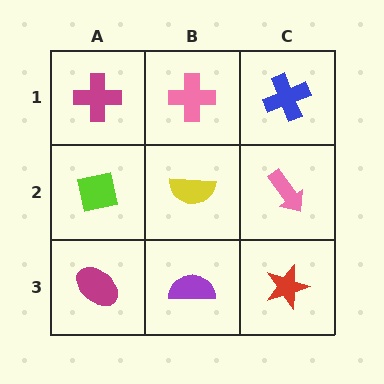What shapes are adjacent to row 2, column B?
A pink cross (row 1, column B), a purple semicircle (row 3, column B), a lime square (row 2, column A), a pink arrow (row 2, column C).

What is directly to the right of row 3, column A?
A purple semicircle.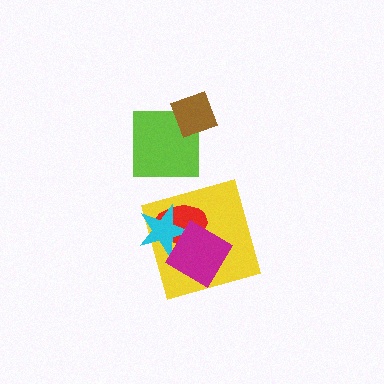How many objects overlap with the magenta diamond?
3 objects overlap with the magenta diamond.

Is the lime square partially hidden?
Yes, it is partially covered by another shape.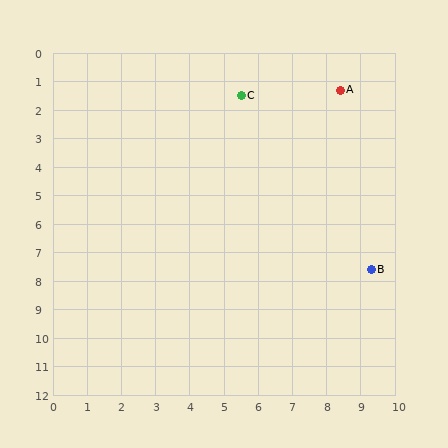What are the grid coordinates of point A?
Point A is at approximately (8.4, 1.3).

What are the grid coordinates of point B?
Point B is at approximately (9.3, 7.6).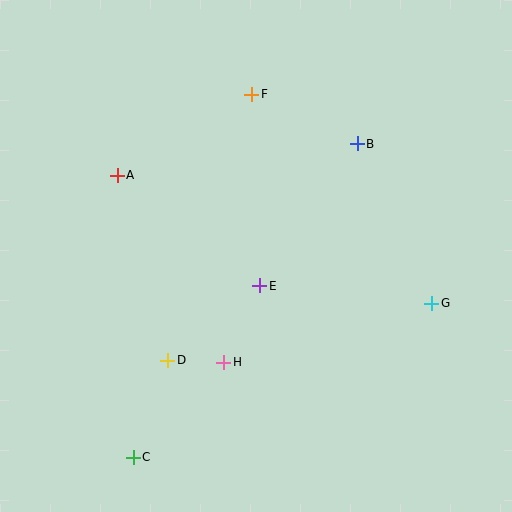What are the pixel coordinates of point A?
Point A is at (117, 175).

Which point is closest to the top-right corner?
Point B is closest to the top-right corner.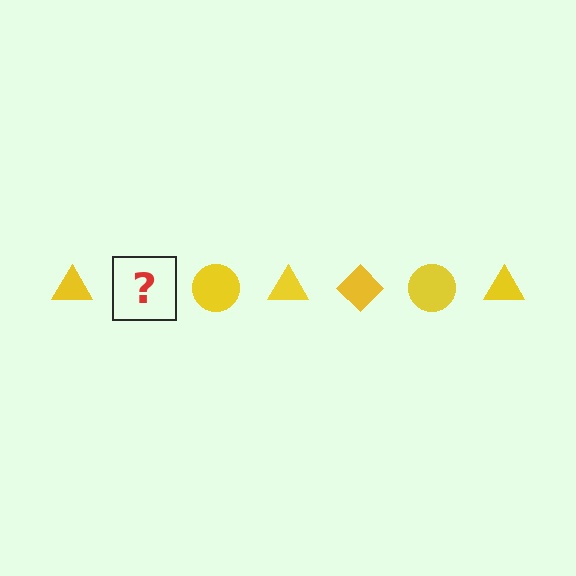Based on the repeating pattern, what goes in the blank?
The blank should be a yellow diamond.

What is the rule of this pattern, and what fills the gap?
The rule is that the pattern cycles through triangle, diamond, circle shapes in yellow. The gap should be filled with a yellow diamond.